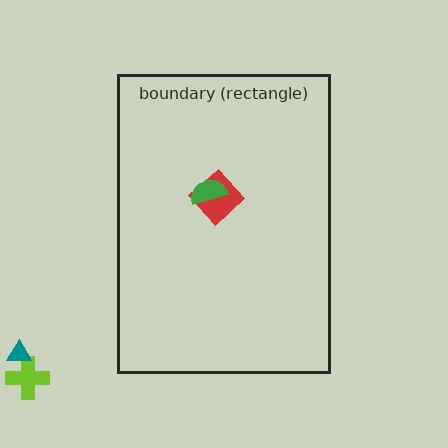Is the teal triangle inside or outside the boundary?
Outside.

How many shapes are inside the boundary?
2 inside, 2 outside.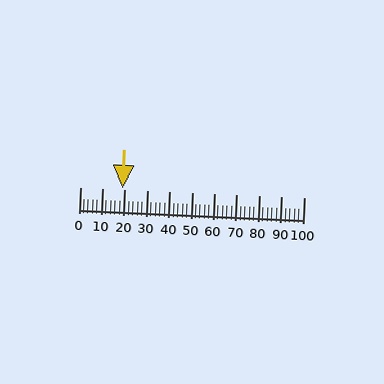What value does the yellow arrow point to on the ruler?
The yellow arrow points to approximately 19.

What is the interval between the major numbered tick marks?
The major tick marks are spaced 10 units apart.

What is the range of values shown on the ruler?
The ruler shows values from 0 to 100.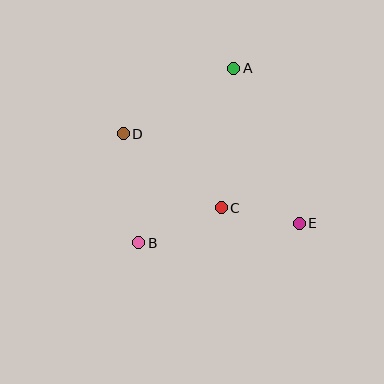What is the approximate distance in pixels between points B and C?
The distance between B and C is approximately 90 pixels.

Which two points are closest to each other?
Points C and E are closest to each other.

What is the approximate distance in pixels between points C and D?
The distance between C and D is approximately 123 pixels.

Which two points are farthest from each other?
Points A and B are farthest from each other.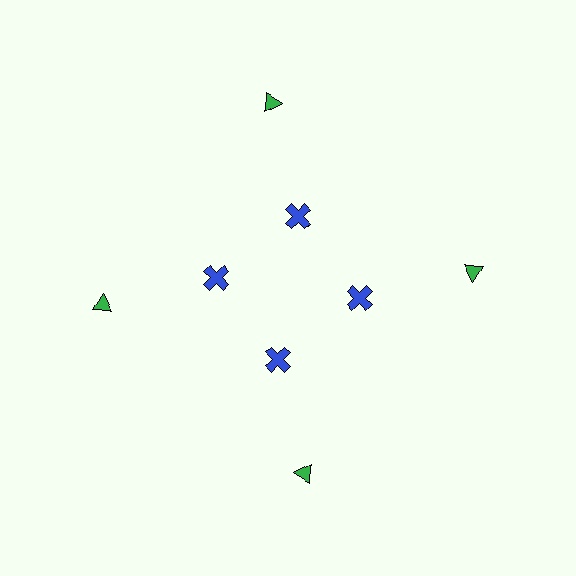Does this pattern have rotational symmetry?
Yes, this pattern has 4-fold rotational symmetry. It looks the same after rotating 90 degrees around the center.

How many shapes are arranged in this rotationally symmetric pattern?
There are 8 shapes, arranged in 4 groups of 2.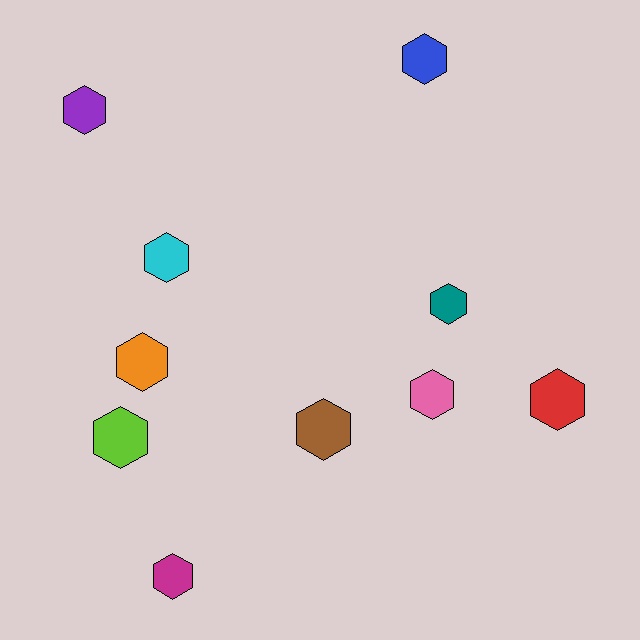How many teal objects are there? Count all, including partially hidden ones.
There is 1 teal object.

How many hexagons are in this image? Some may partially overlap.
There are 10 hexagons.